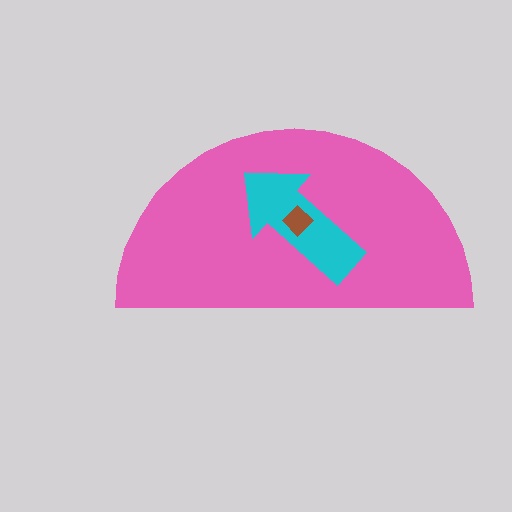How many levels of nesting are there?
3.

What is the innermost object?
The brown diamond.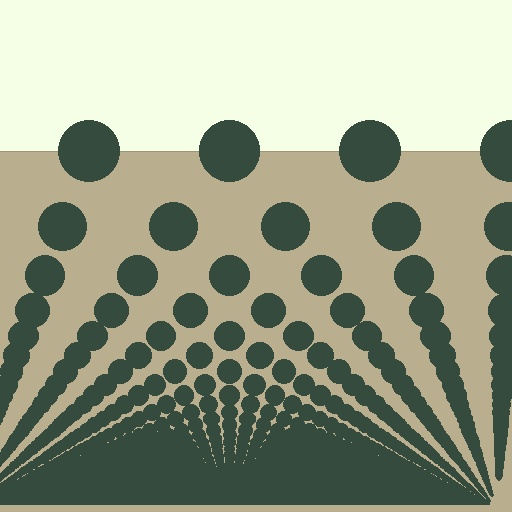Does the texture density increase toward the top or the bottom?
Density increases toward the bottom.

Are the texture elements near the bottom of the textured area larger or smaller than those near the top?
Smaller. The gradient is inverted — elements near the bottom are smaller and denser.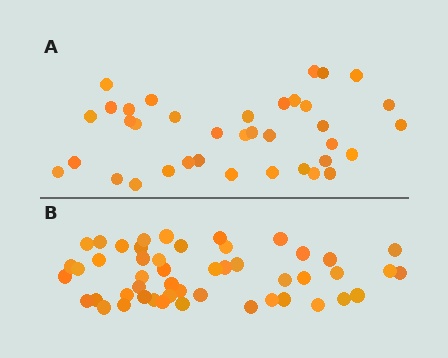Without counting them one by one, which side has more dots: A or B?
Region B (the bottom region) has more dots.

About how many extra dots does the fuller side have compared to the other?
Region B has roughly 12 or so more dots than region A.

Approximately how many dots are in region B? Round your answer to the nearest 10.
About 50 dots. (The exact count is 49, which rounds to 50.)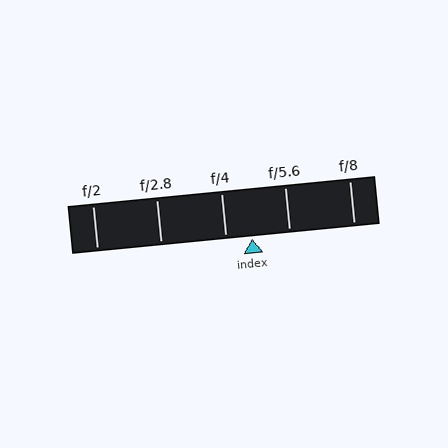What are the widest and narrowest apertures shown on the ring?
The widest aperture shown is f/2 and the narrowest is f/8.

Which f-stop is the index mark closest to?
The index mark is closest to f/4.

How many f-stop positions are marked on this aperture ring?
There are 5 f-stop positions marked.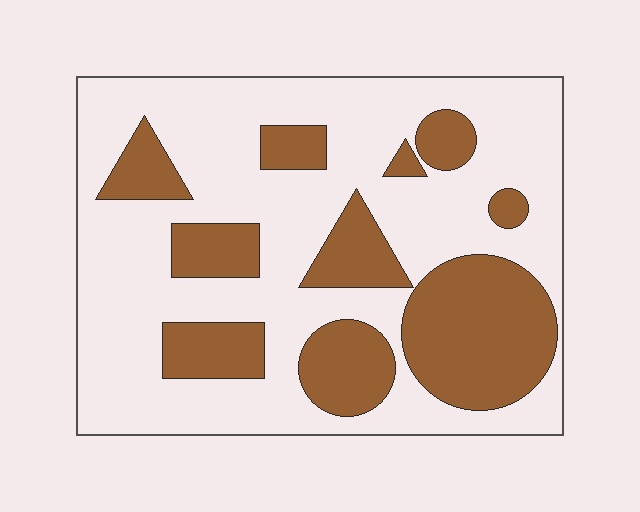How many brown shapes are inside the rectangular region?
10.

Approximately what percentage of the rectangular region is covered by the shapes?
Approximately 30%.